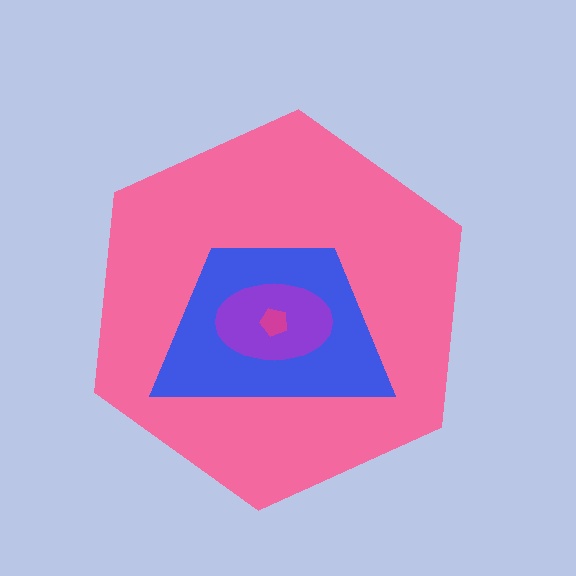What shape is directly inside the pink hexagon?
The blue trapezoid.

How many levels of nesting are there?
4.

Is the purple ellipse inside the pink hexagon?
Yes.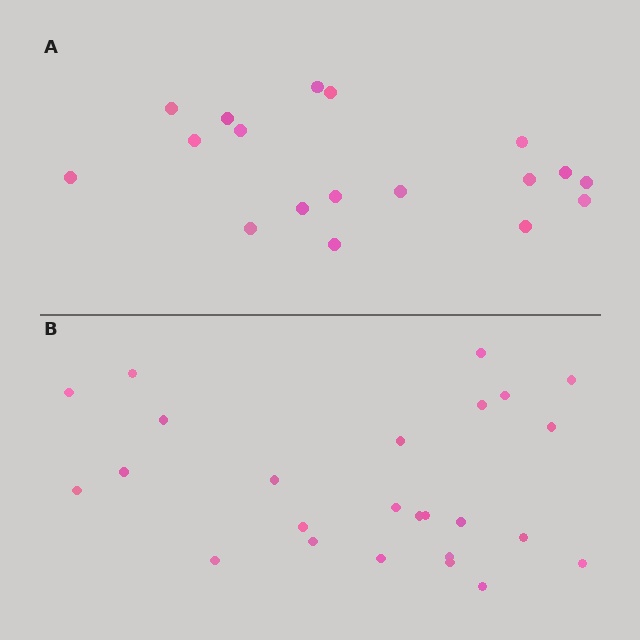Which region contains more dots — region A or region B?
Region B (the bottom region) has more dots.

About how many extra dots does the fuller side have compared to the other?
Region B has roughly 8 or so more dots than region A.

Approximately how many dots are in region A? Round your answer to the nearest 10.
About 20 dots. (The exact count is 18, which rounds to 20.)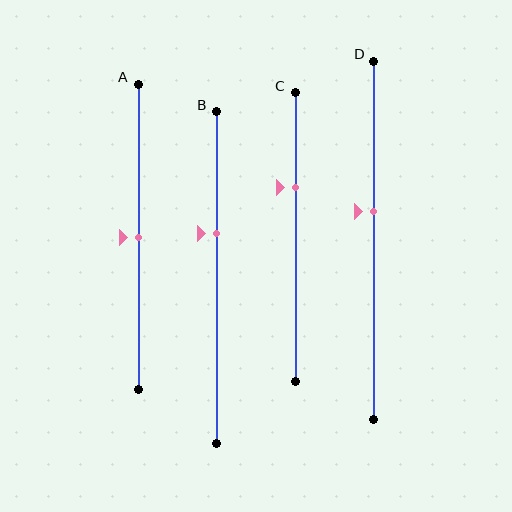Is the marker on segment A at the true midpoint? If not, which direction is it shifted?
Yes, the marker on segment A is at the true midpoint.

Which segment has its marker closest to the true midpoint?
Segment A has its marker closest to the true midpoint.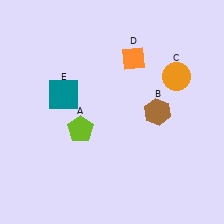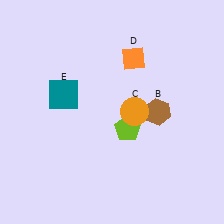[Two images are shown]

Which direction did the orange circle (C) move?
The orange circle (C) moved left.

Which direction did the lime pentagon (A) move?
The lime pentagon (A) moved right.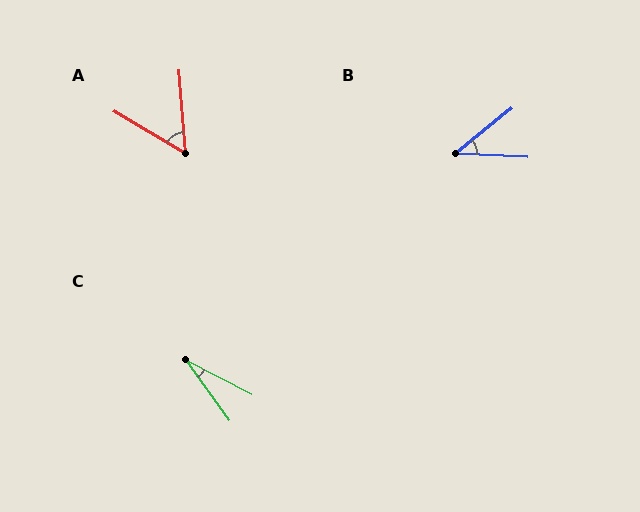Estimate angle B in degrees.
Approximately 41 degrees.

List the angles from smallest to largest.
C (27°), B (41°), A (55°).